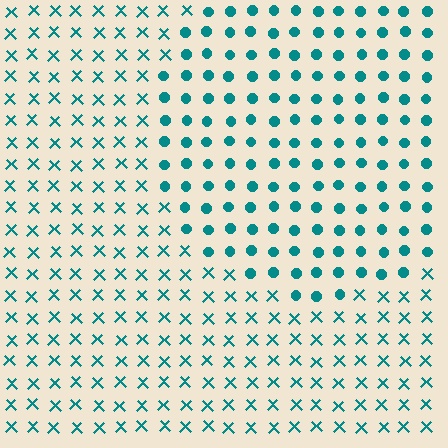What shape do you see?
I see a circle.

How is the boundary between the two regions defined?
The boundary is defined by a change in element shape: circles inside vs. X marks outside. All elements share the same color and spacing.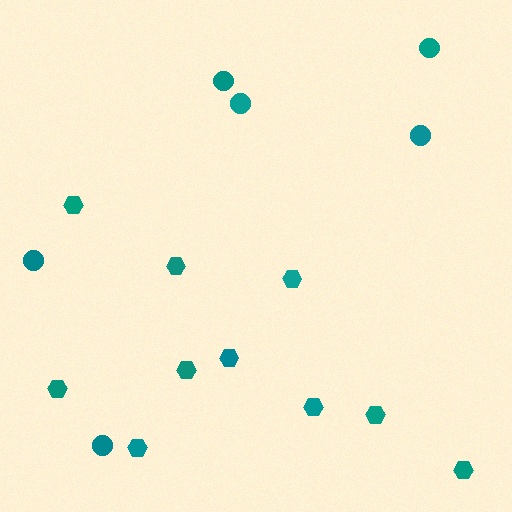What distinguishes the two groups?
There are 2 groups: one group of circles (6) and one group of hexagons (10).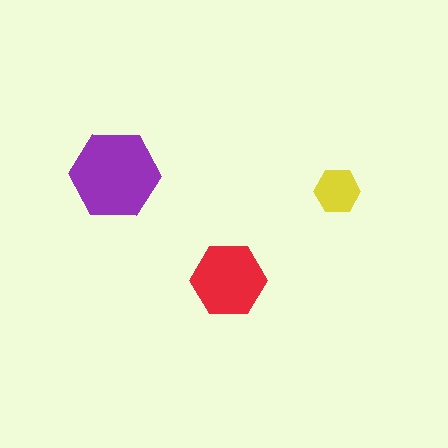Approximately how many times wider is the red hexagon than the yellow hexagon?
About 1.5 times wider.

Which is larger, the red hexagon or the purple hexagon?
The purple one.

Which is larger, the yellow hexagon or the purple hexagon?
The purple one.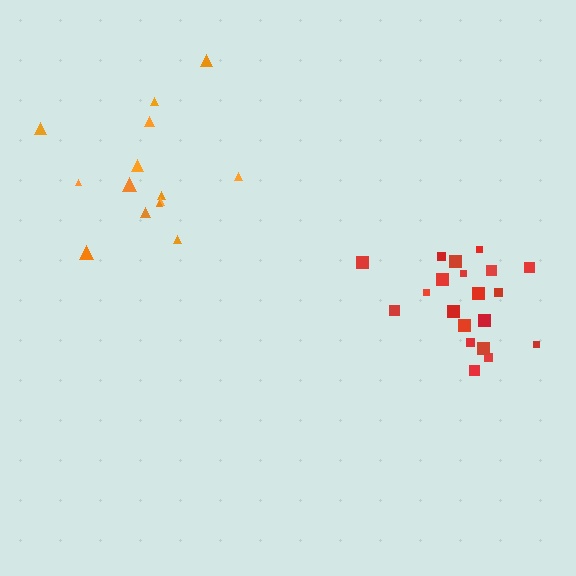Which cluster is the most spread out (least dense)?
Orange.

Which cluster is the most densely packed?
Red.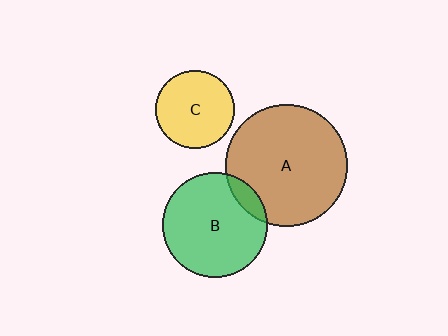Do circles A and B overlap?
Yes.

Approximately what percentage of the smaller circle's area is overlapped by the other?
Approximately 10%.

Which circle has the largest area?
Circle A (brown).